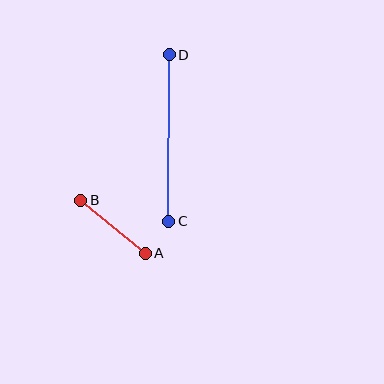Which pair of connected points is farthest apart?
Points C and D are farthest apart.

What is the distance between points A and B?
The distance is approximately 83 pixels.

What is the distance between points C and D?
The distance is approximately 166 pixels.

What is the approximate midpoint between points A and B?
The midpoint is at approximately (113, 227) pixels.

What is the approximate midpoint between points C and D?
The midpoint is at approximately (169, 138) pixels.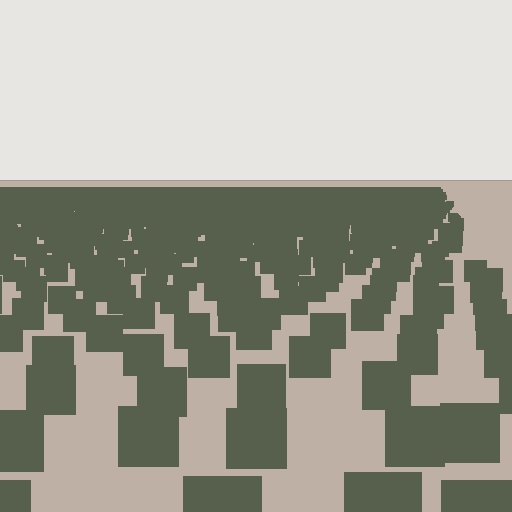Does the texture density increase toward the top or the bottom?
Density increases toward the top.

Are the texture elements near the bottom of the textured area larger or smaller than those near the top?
Larger. Near the bottom, elements are closer to the viewer and appear at a bigger on-screen size.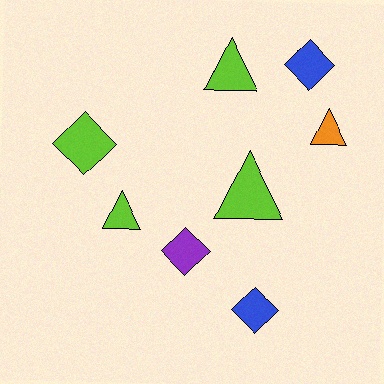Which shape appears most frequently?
Triangle, with 4 objects.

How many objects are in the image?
There are 8 objects.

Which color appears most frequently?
Lime, with 4 objects.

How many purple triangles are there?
There are no purple triangles.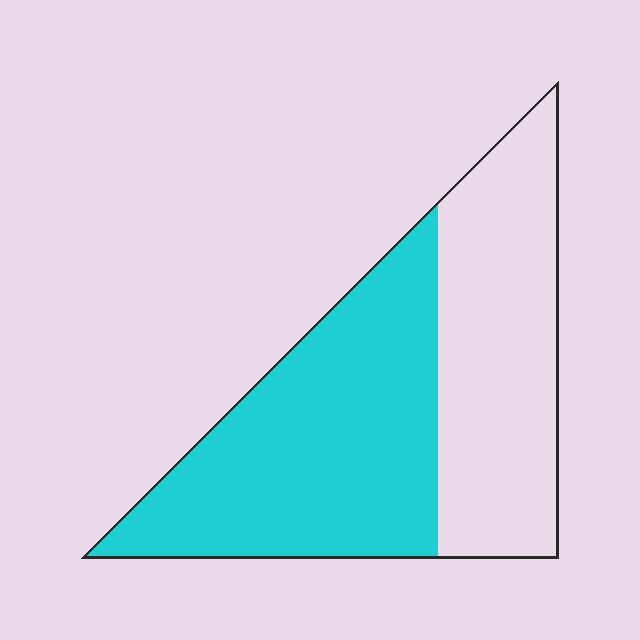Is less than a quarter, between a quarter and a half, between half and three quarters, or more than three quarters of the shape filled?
Between half and three quarters.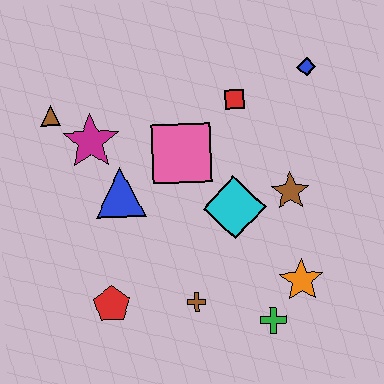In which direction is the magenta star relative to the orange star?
The magenta star is to the left of the orange star.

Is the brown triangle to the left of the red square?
Yes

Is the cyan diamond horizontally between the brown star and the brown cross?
Yes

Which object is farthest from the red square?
The red pentagon is farthest from the red square.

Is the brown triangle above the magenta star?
Yes